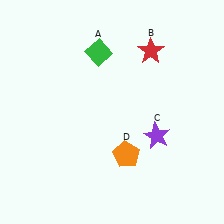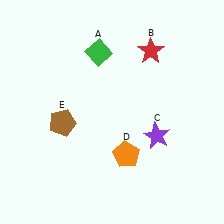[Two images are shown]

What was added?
A brown pentagon (E) was added in Image 2.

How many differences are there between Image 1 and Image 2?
There is 1 difference between the two images.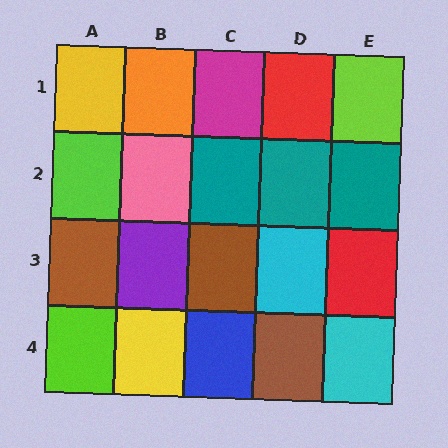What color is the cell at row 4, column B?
Yellow.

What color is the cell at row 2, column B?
Pink.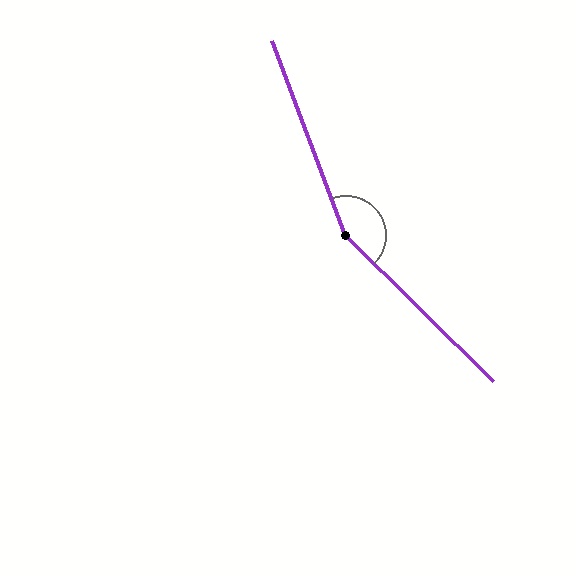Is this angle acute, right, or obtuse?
It is obtuse.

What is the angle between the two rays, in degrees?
Approximately 156 degrees.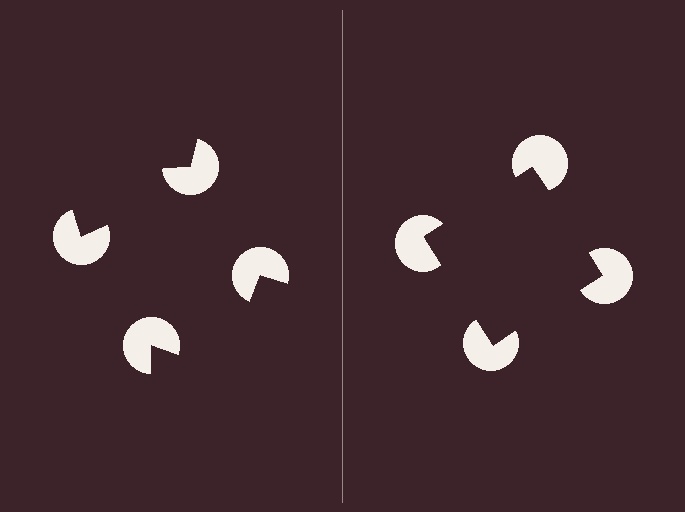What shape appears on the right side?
An illusory square.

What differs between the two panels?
The pac-man discs are positioned identically on both sides; only the wedge orientations differ. On the right they align to a square; on the left they are misaligned.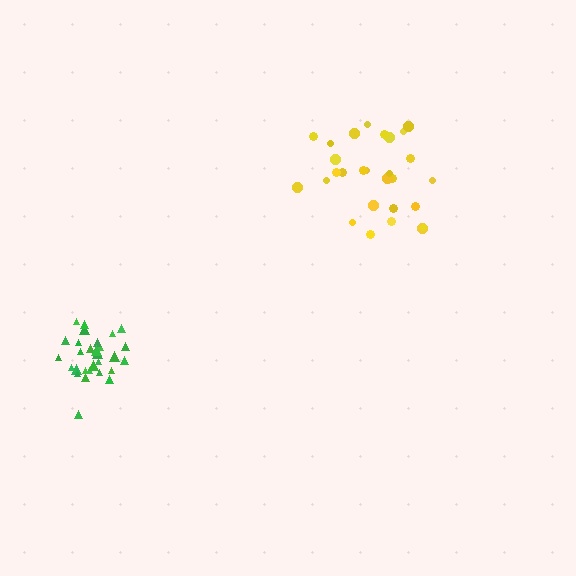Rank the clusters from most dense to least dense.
green, yellow.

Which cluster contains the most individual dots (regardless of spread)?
Green (29).